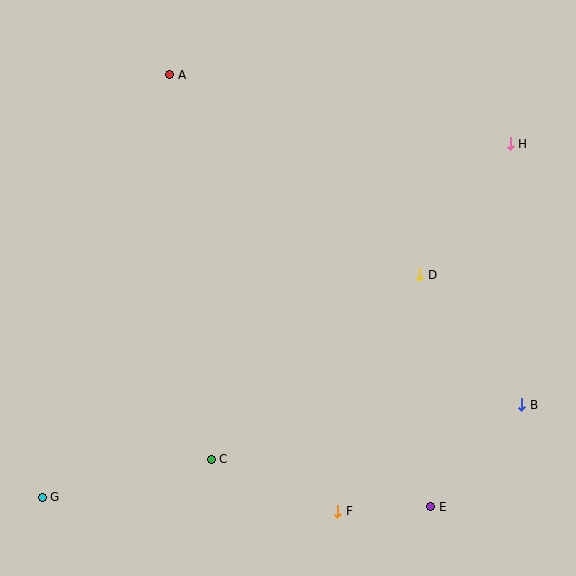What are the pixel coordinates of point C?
Point C is at (211, 459).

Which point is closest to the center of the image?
Point D at (420, 275) is closest to the center.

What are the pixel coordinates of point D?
Point D is at (420, 275).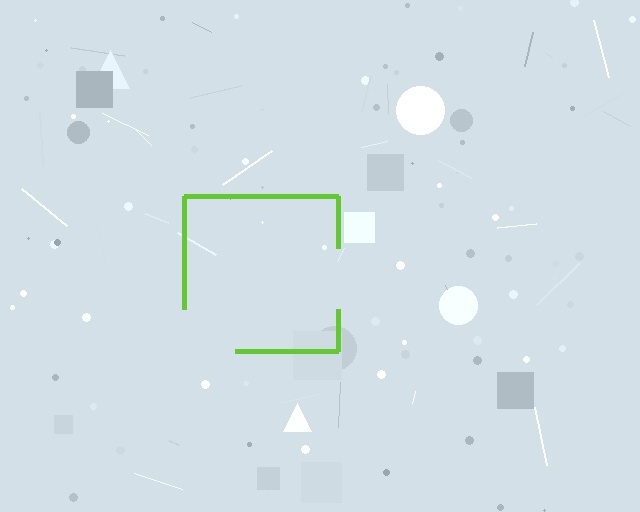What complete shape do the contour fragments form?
The contour fragments form a square.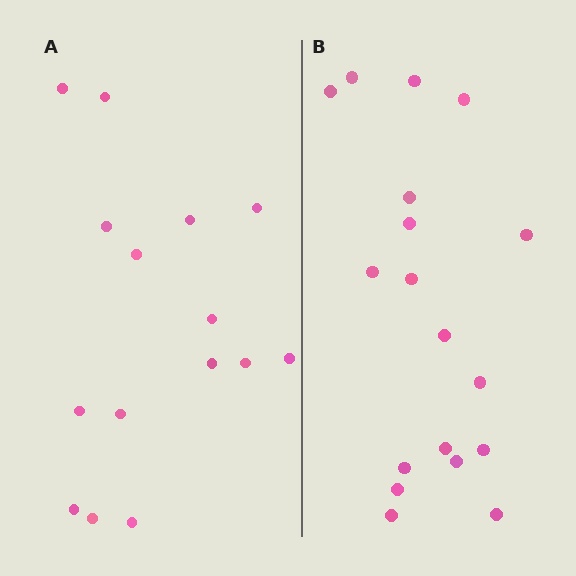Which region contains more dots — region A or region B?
Region B (the right region) has more dots.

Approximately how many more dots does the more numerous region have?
Region B has just a few more — roughly 2 or 3 more dots than region A.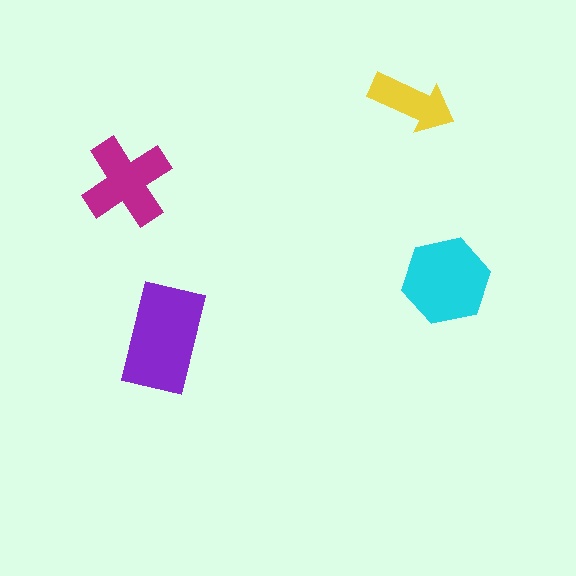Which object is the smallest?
The yellow arrow.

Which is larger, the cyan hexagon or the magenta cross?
The cyan hexagon.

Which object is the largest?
The purple rectangle.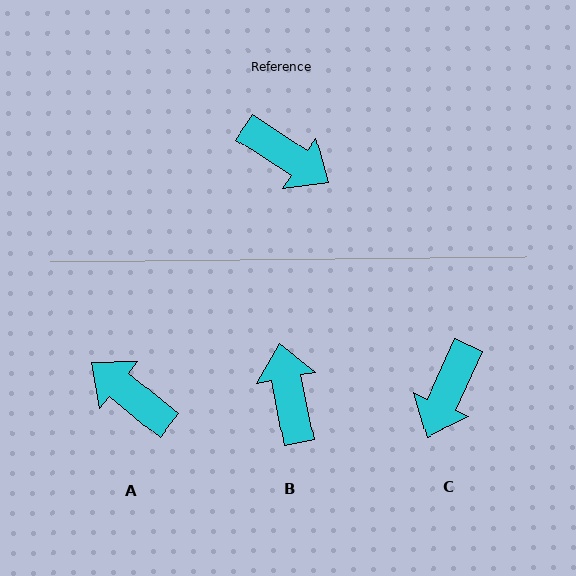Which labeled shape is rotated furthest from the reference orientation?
A, about 175 degrees away.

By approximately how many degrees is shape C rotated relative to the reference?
Approximately 81 degrees clockwise.